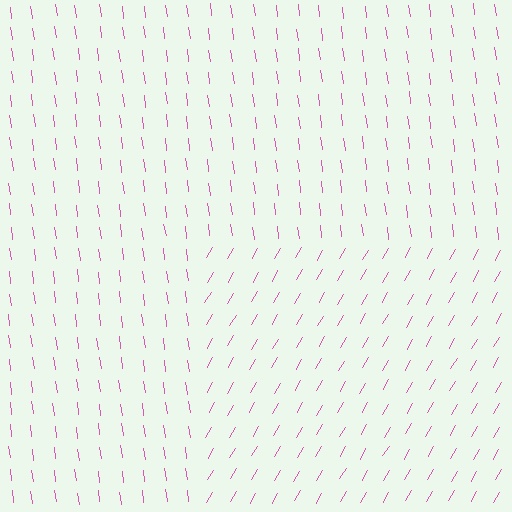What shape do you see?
I see a rectangle.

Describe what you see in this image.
The image is filled with small pink line segments. A rectangle region in the image has lines oriented differently from the surrounding lines, creating a visible texture boundary.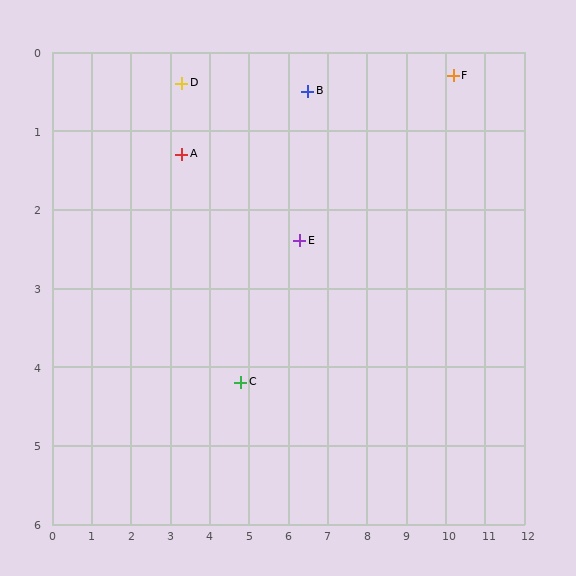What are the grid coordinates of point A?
Point A is at approximately (3.3, 1.3).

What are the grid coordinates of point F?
Point F is at approximately (10.2, 0.3).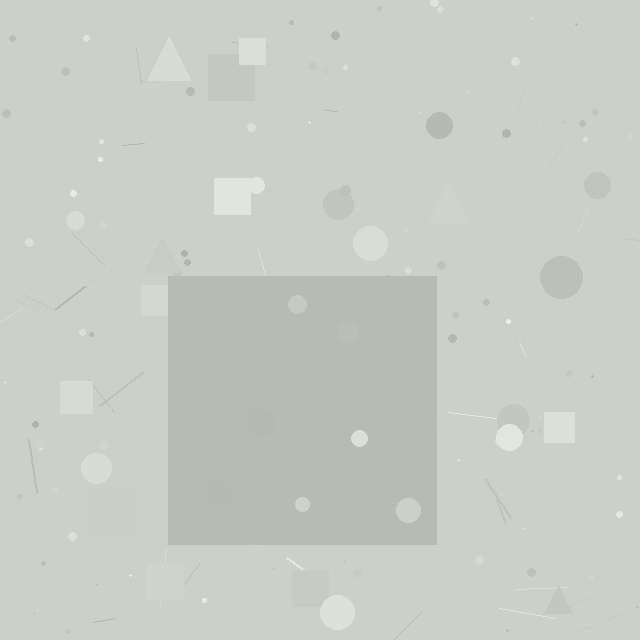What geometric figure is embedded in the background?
A square is embedded in the background.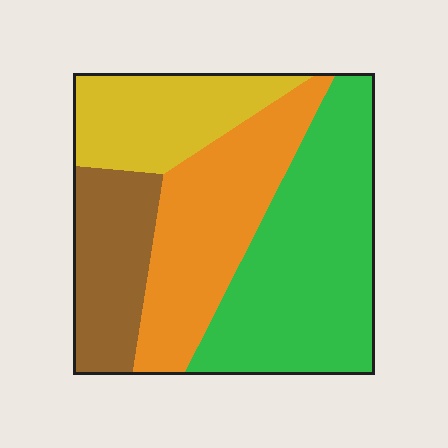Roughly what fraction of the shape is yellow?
Yellow takes up about one sixth (1/6) of the shape.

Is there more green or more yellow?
Green.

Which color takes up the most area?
Green, at roughly 40%.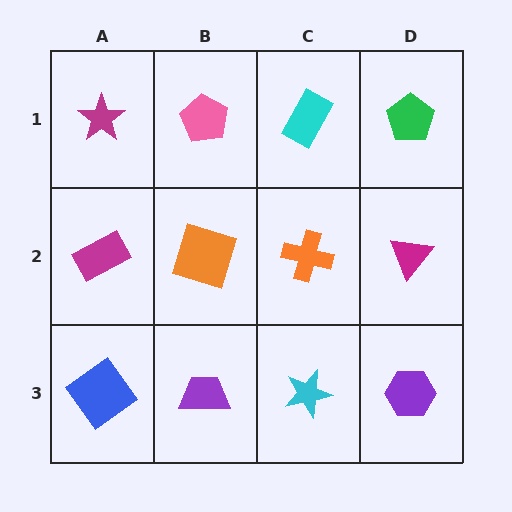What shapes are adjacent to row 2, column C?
A cyan rectangle (row 1, column C), a cyan star (row 3, column C), an orange square (row 2, column B), a magenta triangle (row 2, column D).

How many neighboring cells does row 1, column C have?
3.